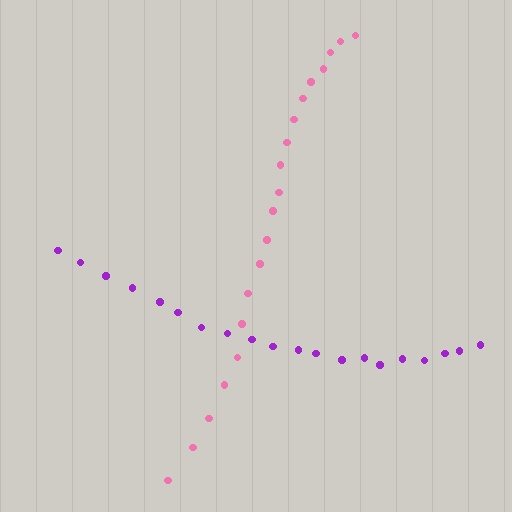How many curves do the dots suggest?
There are 2 distinct paths.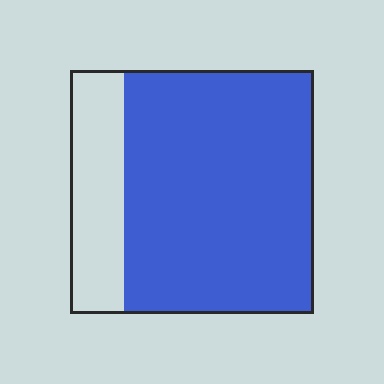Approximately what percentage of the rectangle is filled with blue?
Approximately 80%.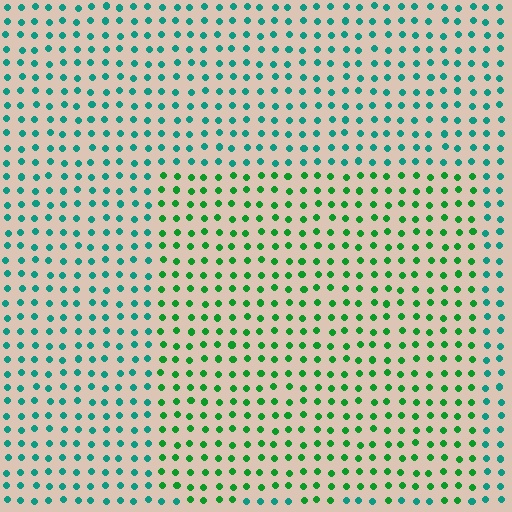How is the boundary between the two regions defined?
The boundary is defined purely by a slight shift in hue (about 39 degrees). Spacing, size, and orientation are identical on both sides.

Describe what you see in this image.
The image is filled with small teal elements in a uniform arrangement. A rectangle-shaped region is visible where the elements are tinted to a slightly different hue, forming a subtle color boundary.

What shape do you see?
I see a rectangle.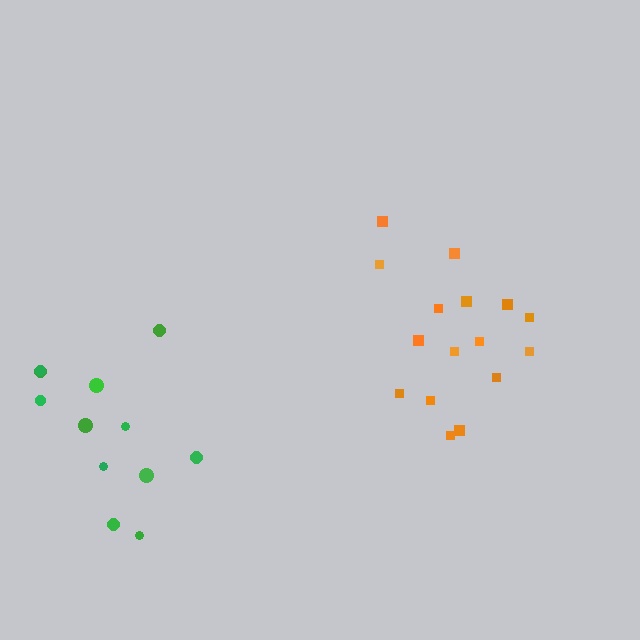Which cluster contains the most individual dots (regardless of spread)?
Orange (16).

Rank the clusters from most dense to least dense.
orange, green.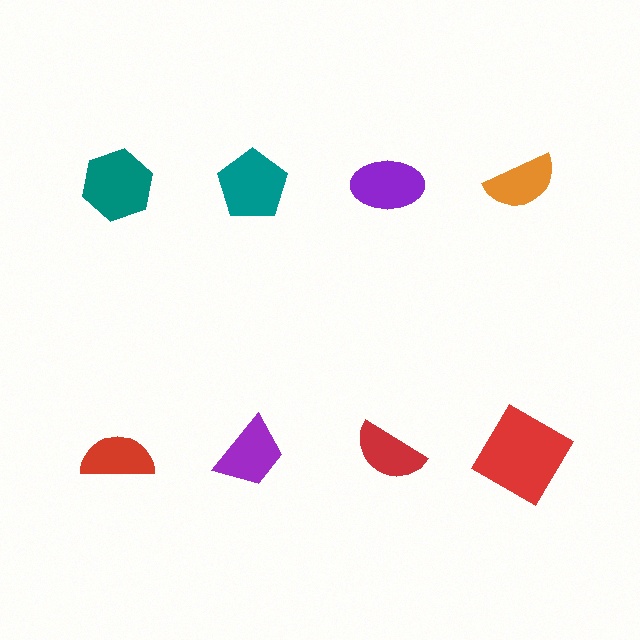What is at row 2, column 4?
A red diamond.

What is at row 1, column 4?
An orange semicircle.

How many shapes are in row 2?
4 shapes.